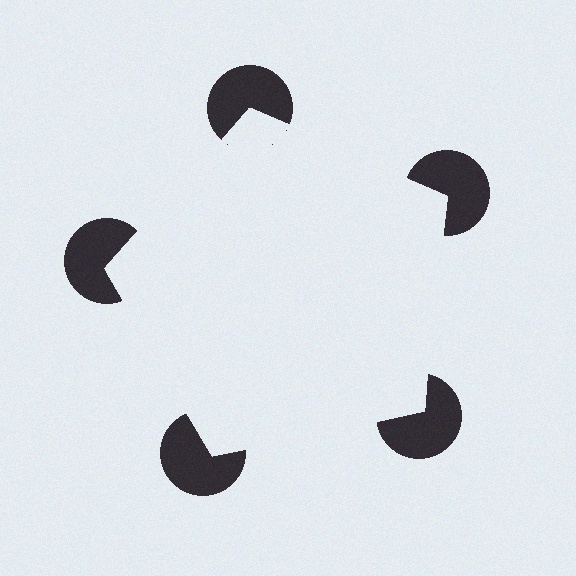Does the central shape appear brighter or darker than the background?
It typically appears slightly brighter than the background, even though no actual brightness change is drawn.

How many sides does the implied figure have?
5 sides.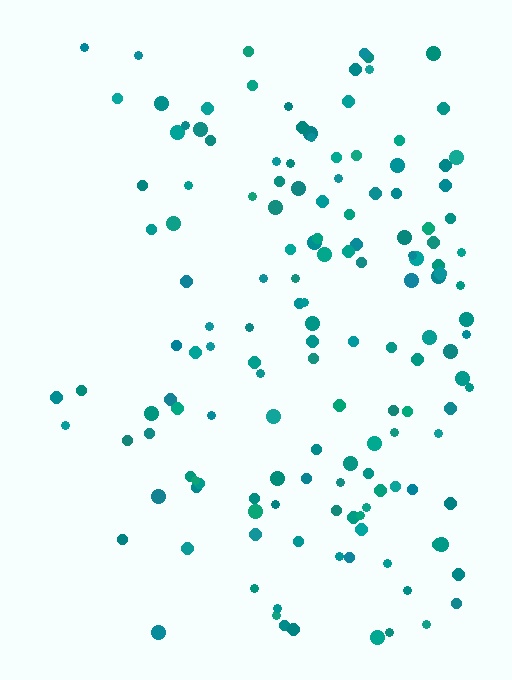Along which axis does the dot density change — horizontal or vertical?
Horizontal.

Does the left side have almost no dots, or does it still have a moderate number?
Still a moderate number, just noticeably fewer than the right.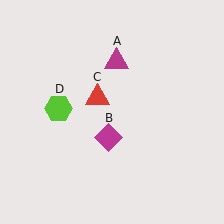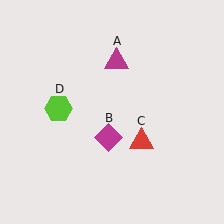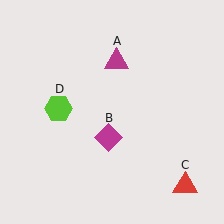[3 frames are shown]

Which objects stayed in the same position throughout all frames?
Magenta triangle (object A) and magenta diamond (object B) and lime hexagon (object D) remained stationary.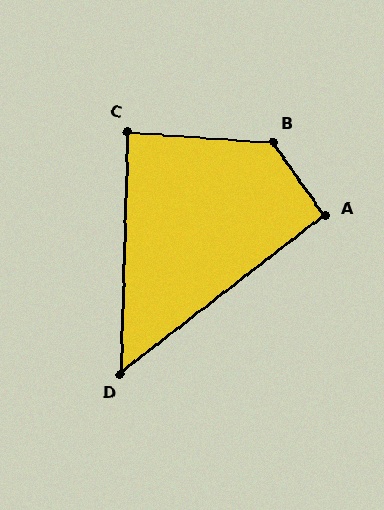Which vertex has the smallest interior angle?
D, at approximately 51 degrees.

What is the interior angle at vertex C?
Approximately 88 degrees (approximately right).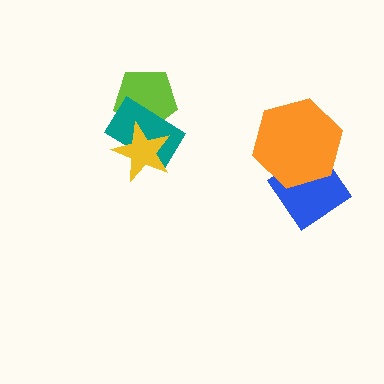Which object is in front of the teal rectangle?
The yellow star is in front of the teal rectangle.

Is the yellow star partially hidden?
No, no other shape covers it.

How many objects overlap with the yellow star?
2 objects overlap with the yellow star.